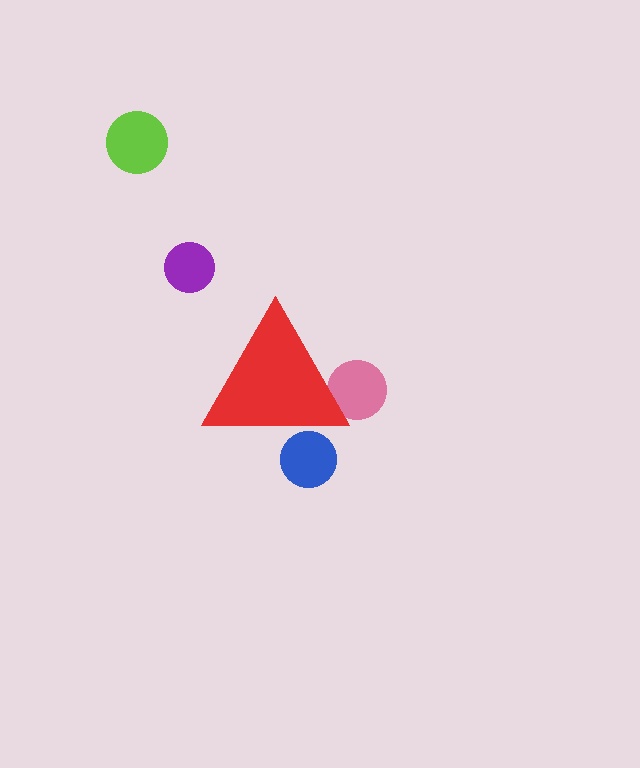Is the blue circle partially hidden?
Yes, the blue circle is partially hidden behind the red triangle.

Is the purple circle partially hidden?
No, the purple circle is fully visible.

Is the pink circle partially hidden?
Yes, the pink circle is partially hidden behind the red triangle.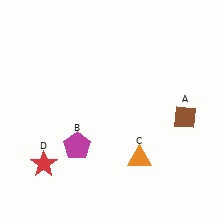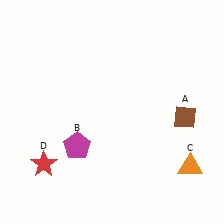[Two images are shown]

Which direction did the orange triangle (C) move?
The orange triangle (C) moved right.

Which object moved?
The orange triangle (C) moved right.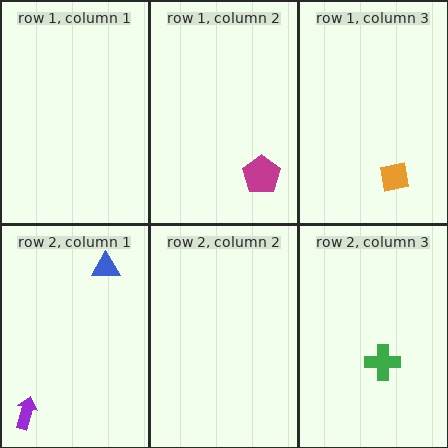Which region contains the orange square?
The row 1, column 3 region.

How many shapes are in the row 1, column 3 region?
1.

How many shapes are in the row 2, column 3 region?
1.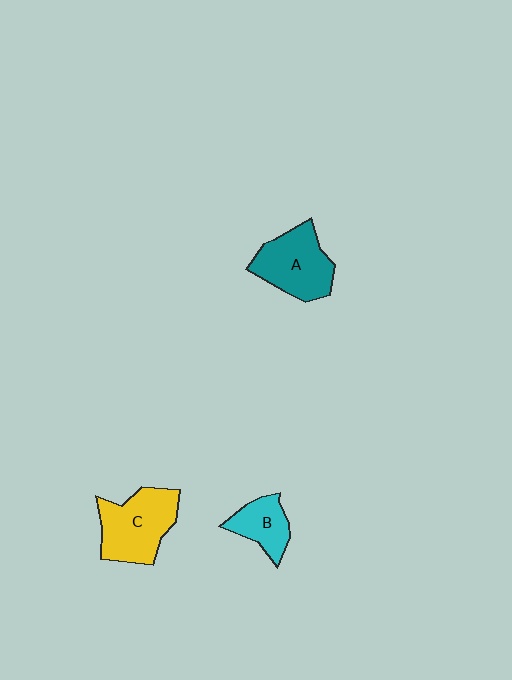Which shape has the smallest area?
Shape B (cyan).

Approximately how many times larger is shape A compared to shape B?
Approximately 1.7 times.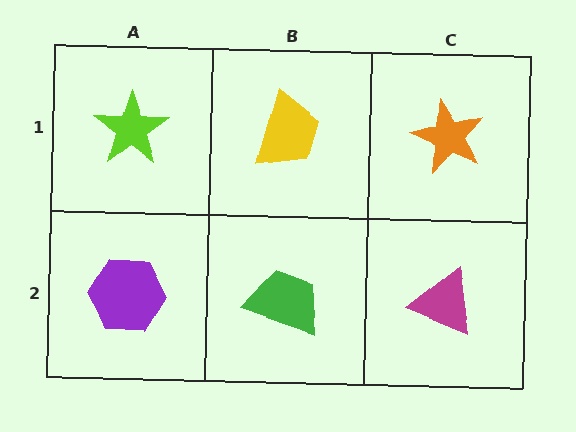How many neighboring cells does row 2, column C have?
2.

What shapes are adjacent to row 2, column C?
An orange star (row 1, column C), a green trapezoid (row 2, column B).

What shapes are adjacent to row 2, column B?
A yellow trapezoid (row 1, column B), a purple hexagon (row 2, column A), a magenta triangle (row 2, column C).